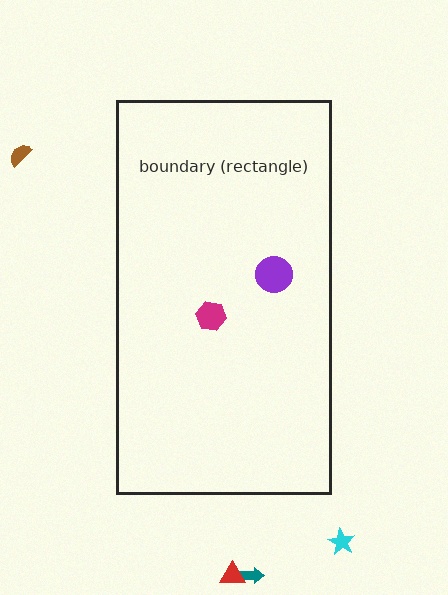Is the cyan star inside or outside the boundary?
Outside.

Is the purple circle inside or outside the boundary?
Inside.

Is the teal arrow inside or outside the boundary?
Outside.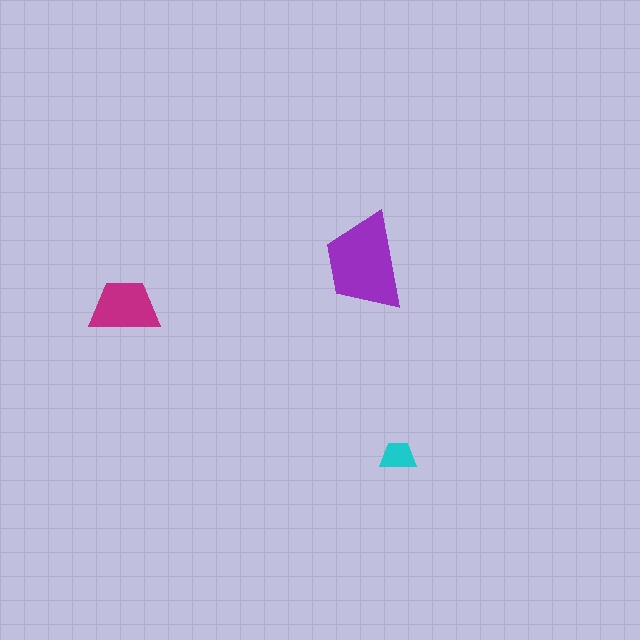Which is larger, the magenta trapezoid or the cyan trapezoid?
The magenta one.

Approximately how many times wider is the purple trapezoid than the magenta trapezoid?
About 1.5 times wider.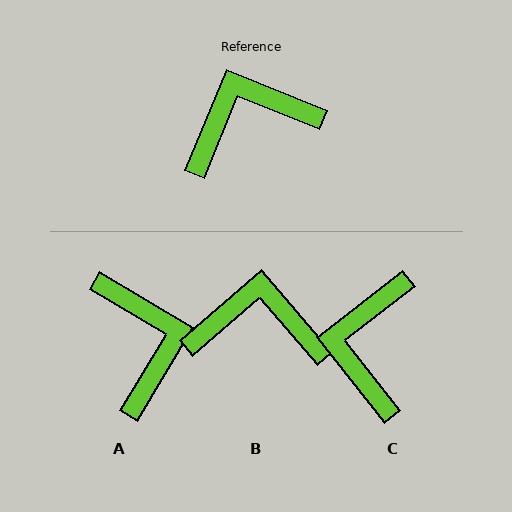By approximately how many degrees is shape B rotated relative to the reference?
Approximately 27 degrees clockwise.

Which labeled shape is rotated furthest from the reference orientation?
A, about 99 degrees away.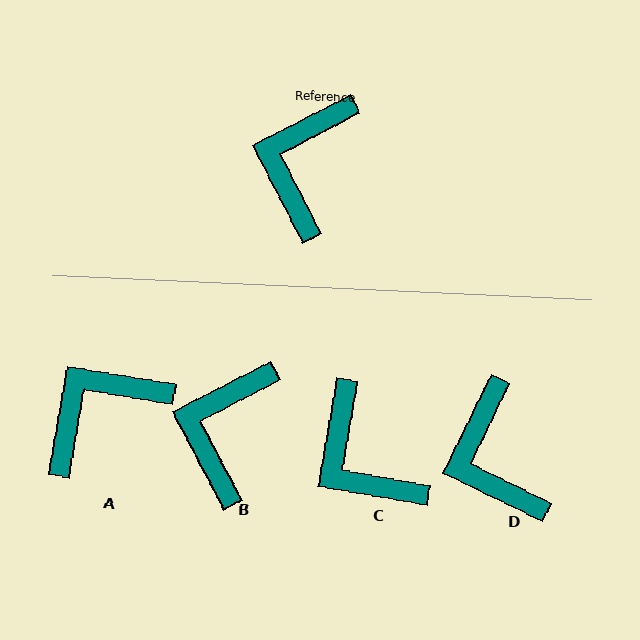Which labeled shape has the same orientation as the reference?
B.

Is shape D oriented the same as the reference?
No, it is off by about 37 degrees.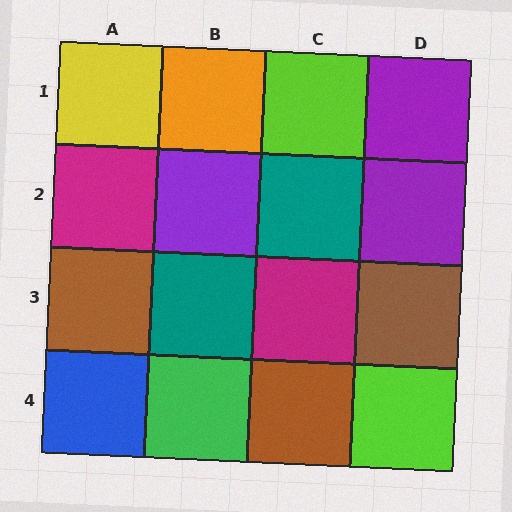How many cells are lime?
2 cells are lime.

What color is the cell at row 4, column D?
Lime.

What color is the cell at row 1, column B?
Orange.